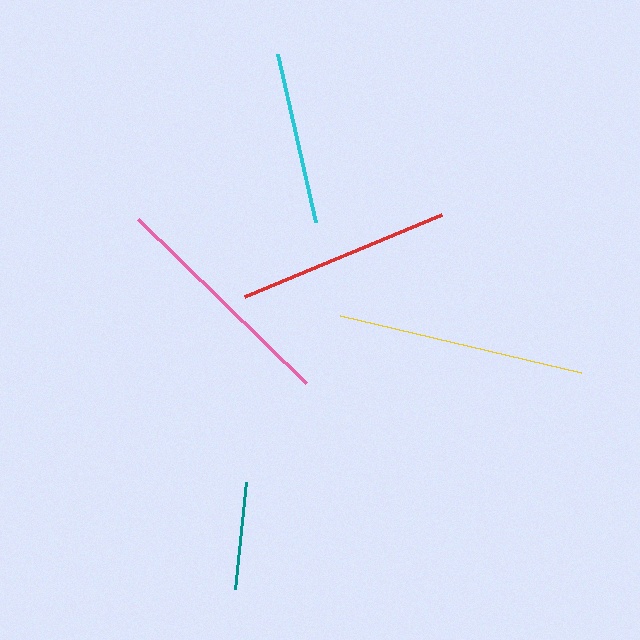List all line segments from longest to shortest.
From longest to shortest: yellow, pink, red, cyan, teal.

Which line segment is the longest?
The yellow line is the longest at approximately 247 pixels.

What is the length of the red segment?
The red segment is approximately 213 pixels long.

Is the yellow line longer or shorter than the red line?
The yellow line is longer than the red line.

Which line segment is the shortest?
The teal line is the shortest at approximately 108 pixels.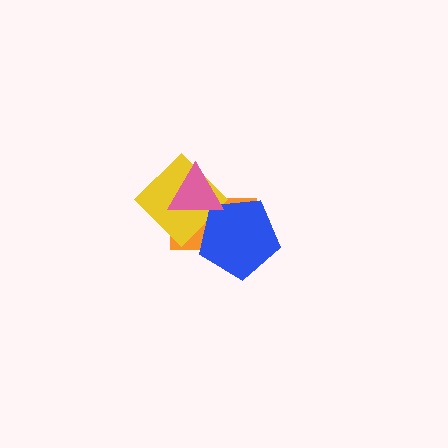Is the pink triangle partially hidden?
No, no other shape covers it.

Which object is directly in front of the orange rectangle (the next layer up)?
The yellow diamond is directly in front of the orange rectangle.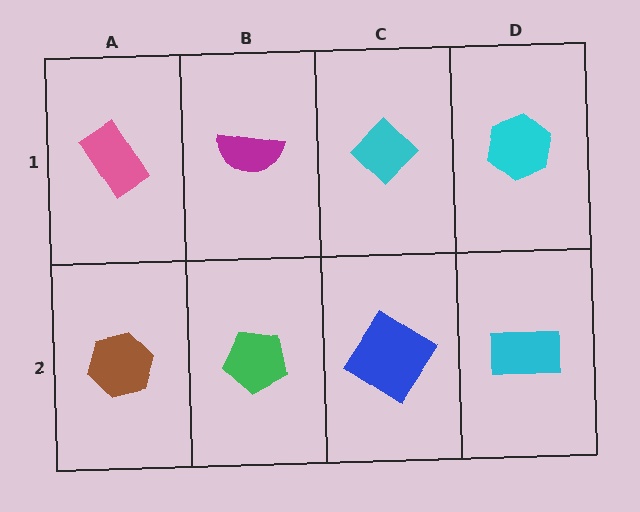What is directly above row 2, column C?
A cyan diamond.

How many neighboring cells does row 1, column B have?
3.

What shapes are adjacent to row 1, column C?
A blue diamond (row 2, column C), a magenta semicircle (row 1, column B), a cyan hexagon (row 1, column D).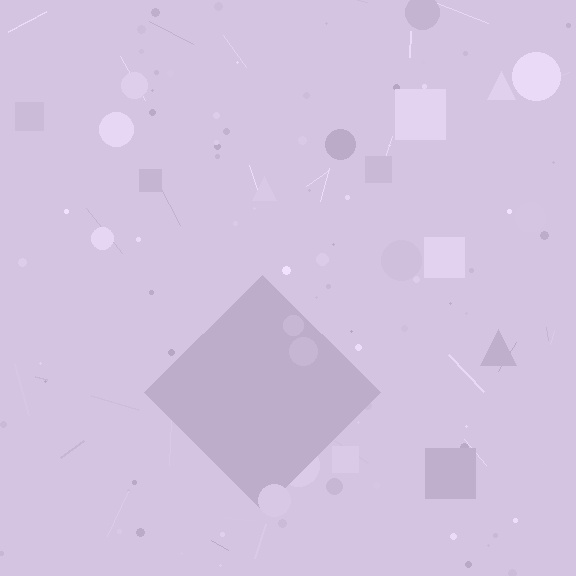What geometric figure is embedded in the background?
A diamond is embedded in the background.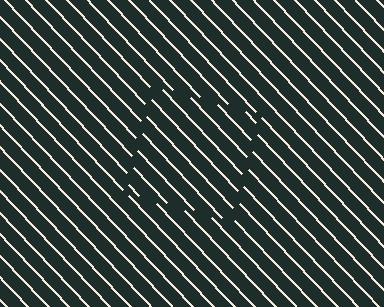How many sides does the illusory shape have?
4 sides — the line-ends trace a square.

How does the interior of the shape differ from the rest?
The interior of the shape contains the same grating, shifted by half a period — the contour is defined by the phase discontinuity where line-ends from the inner and outer gratings abut.